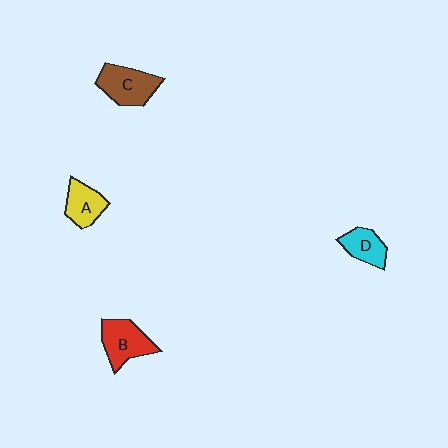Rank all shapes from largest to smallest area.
From largest to smallest: C (brown), B (red), A (yellow), D (cyan).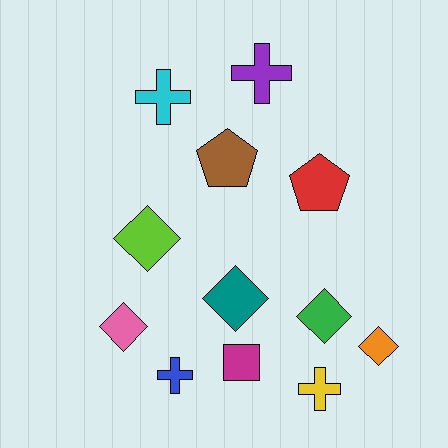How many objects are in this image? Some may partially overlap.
There are 12 objects.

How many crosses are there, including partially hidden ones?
There are 4 crosses.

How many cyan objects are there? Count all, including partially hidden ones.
There is 1 cyan object.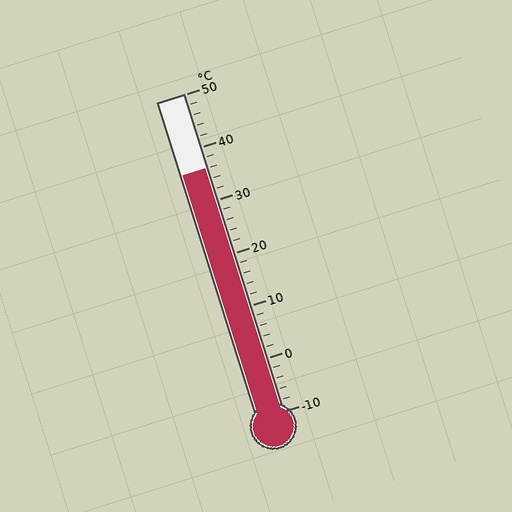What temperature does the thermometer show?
The thermometer shows approximately 36°C.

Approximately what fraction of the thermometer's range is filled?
The thermometer is filled to approximately 75% of its range.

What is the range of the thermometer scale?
The thermometer scale ranges from -10°C to 50°C.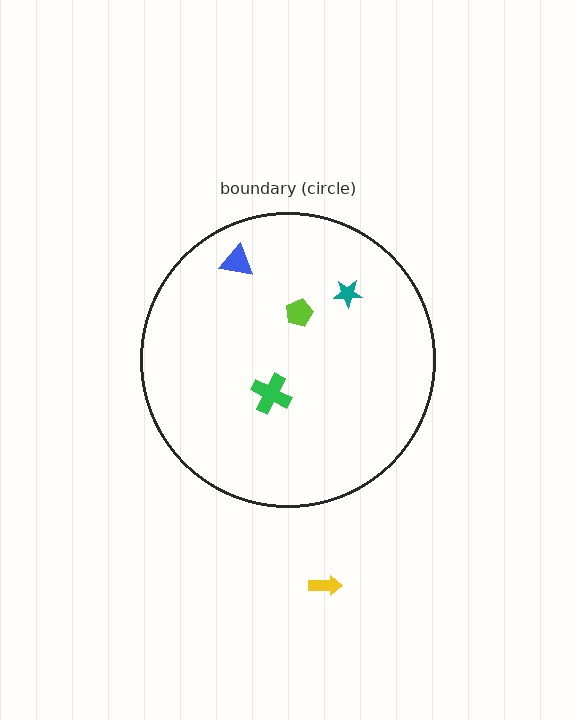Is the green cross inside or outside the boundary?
Inside.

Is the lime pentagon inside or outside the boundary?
Inside.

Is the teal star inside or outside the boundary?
Inside.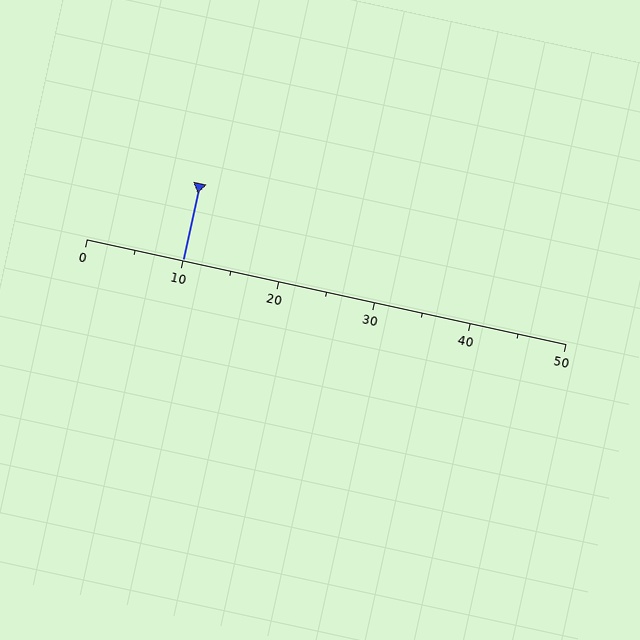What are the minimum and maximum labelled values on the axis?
The axis runs from 0 to 50.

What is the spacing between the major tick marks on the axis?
The major ticks are spaced 10 apart.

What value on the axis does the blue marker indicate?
The marker indicates approximately 10.